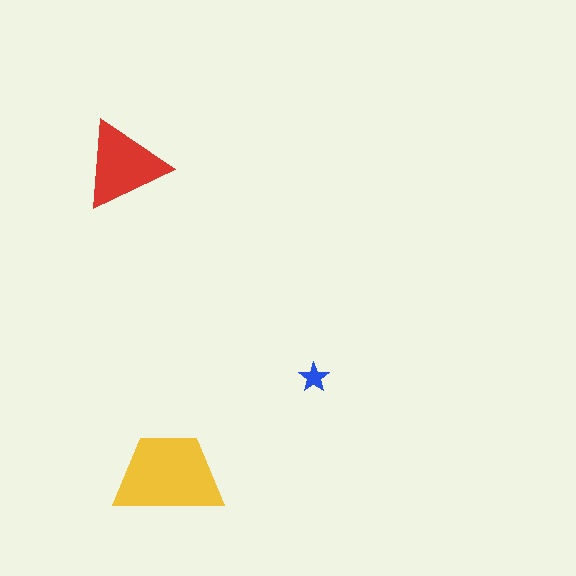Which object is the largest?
The yellow trapezoid.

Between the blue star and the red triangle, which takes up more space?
The red triangle.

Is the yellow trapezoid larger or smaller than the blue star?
Larger.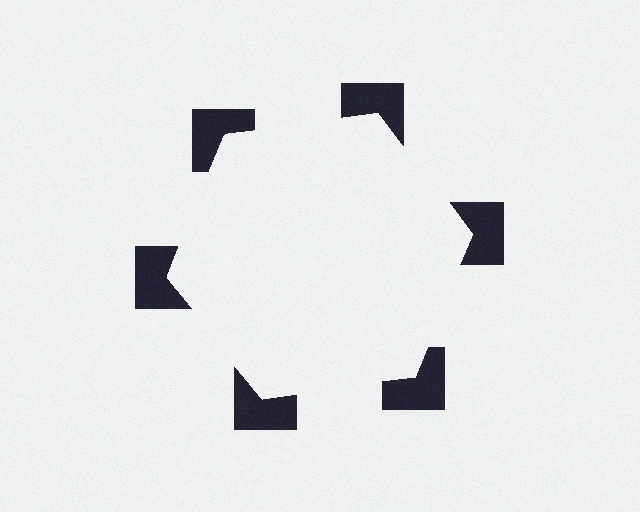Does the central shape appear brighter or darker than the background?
It typically appears slightly brighter than the background, even though no actual brightness change is drawn.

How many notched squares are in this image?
There are 6 — one at each vertex of the illusory hexagon.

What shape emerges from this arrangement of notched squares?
An illusory hexagon — its edges are inferred from the aligned wedge cuts in the notched squares, not physically drawn.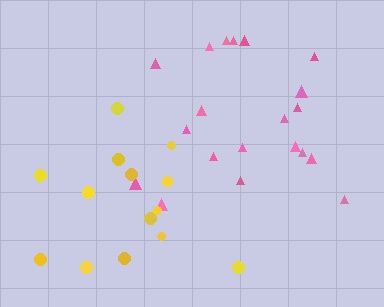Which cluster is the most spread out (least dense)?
Pink.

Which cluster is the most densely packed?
Yellow.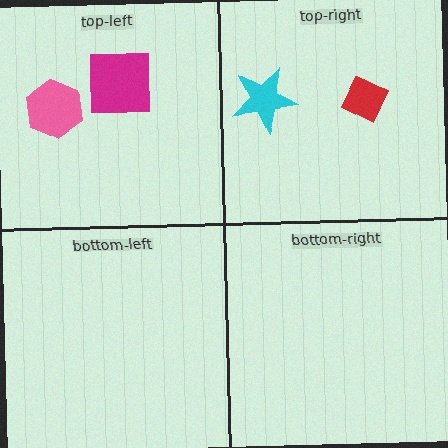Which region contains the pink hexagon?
The top-left region.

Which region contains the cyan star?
The top-right region.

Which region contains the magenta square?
The top-left region.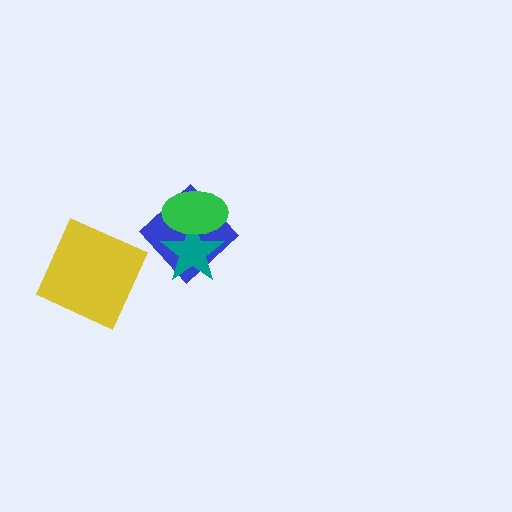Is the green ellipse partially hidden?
No, no other shape covers it.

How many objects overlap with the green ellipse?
2 objects overlap with the green ellipse.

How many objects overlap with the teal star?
2 objects overlap with the teal star.